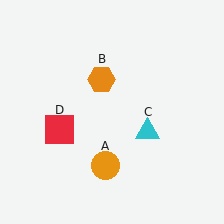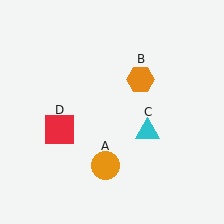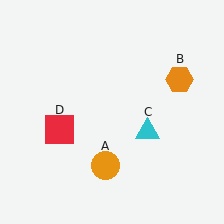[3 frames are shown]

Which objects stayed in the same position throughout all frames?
Orange circle (object A) and cyan triangle (object C) and red square (object D) remained stationary.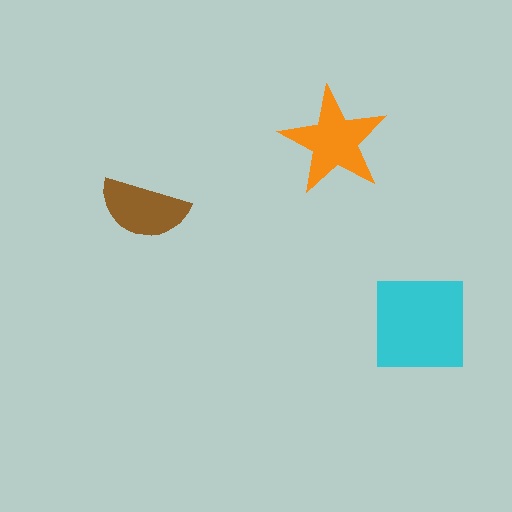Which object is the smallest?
The brown semicircle.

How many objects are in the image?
There are 3 objects in the image.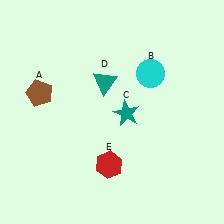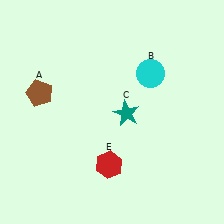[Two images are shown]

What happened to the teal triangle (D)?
The teal triangle (D) was removed in Image 2. It was in the top-left area of Image 1.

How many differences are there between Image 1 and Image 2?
There is 1 difference between the two images.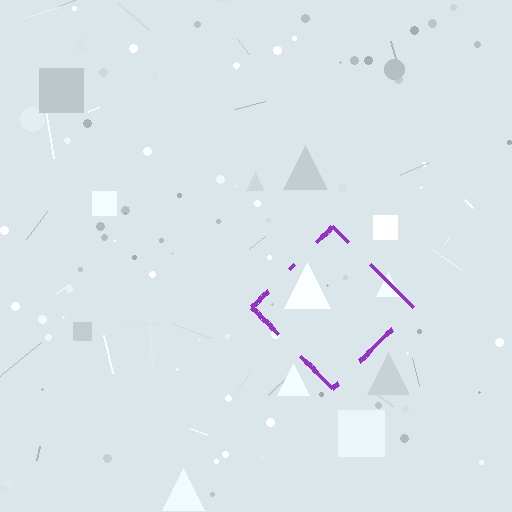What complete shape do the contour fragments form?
The contour fragments form a diamond.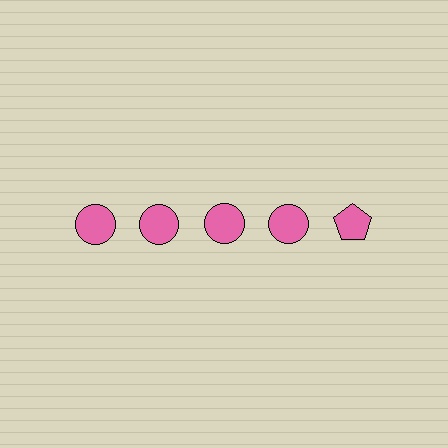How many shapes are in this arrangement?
There are 5 shapes arranged in a grid pattern.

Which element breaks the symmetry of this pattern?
The pink pentagon in the top row, rightmost column breaks the symmetry. All other shapes are pink circles.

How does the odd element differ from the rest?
It has a different shape: pentagon instead of circle.